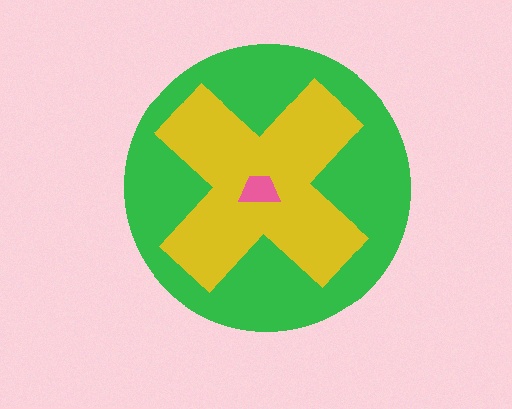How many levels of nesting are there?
3.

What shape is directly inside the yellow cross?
The pink trapezoid.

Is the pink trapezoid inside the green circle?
Yes.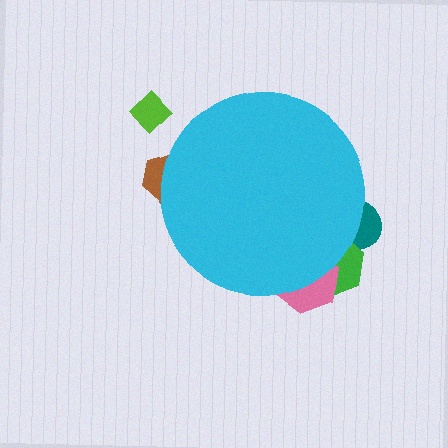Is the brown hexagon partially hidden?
Yes, the brown hexagon is partially hidden behind the cyan circle.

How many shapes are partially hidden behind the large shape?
4 shapes are partially hidden.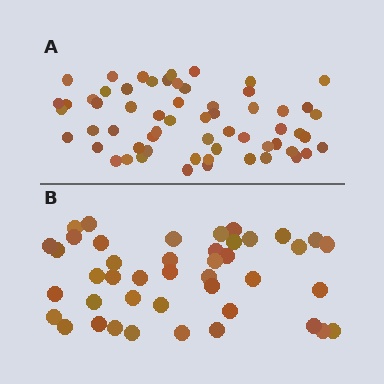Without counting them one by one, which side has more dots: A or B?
Region A (the top region) has more dots.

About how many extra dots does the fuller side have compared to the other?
Region A has approximately 15 more dots than region B.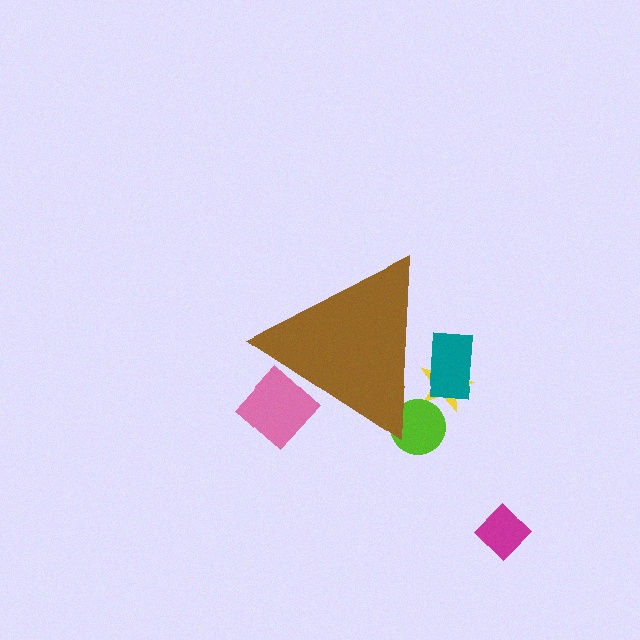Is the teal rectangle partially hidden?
Yes, the teal rectangle is partially hidden behind the brown triangle.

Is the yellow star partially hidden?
Yes, the yellow star is partially hidden behind the brown triangle.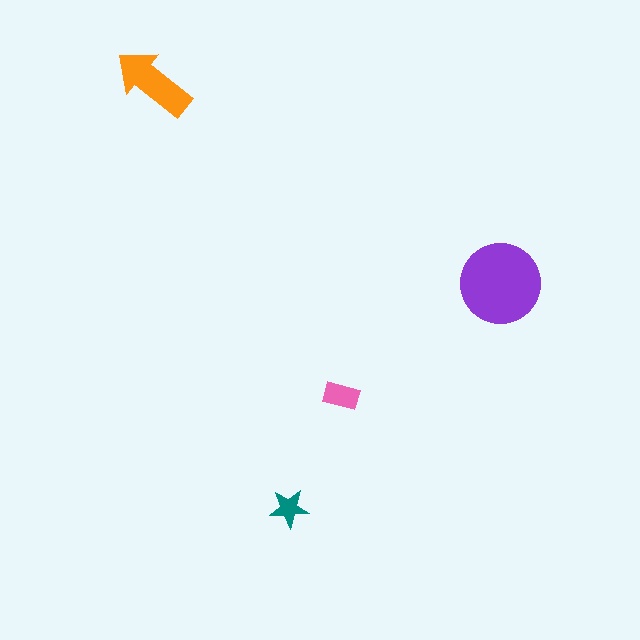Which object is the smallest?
The teal star.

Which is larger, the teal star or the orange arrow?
The orange arrow.